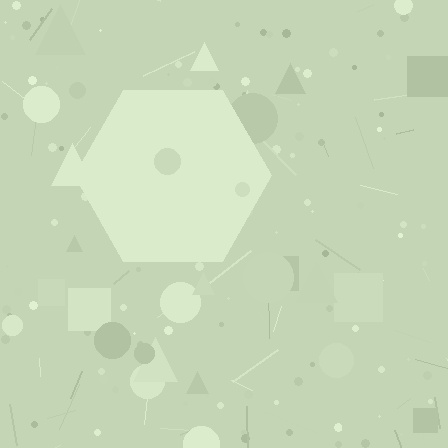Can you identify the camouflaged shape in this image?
The camouflaged shape is a hexagon.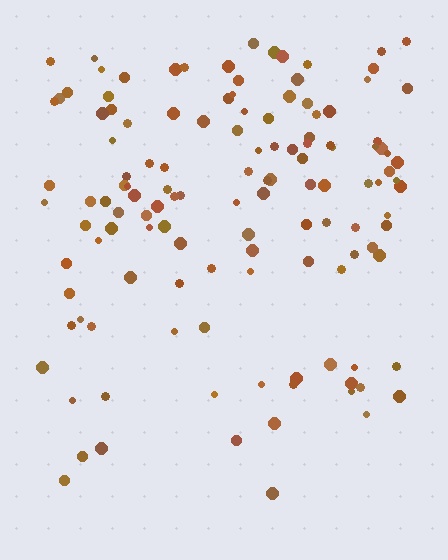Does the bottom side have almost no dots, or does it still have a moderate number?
Still a moderate number, just noticeably fewer than the top.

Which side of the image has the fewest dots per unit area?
The bottom.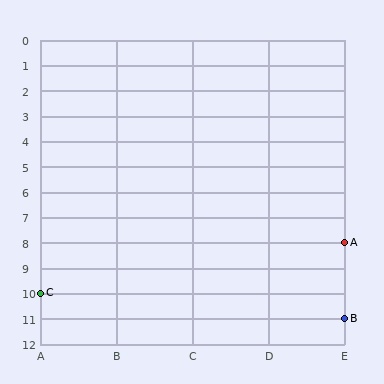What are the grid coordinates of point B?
Point B is at grid coordinates (E, 11).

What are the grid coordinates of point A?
Point A is at grid coordinates (E, 8).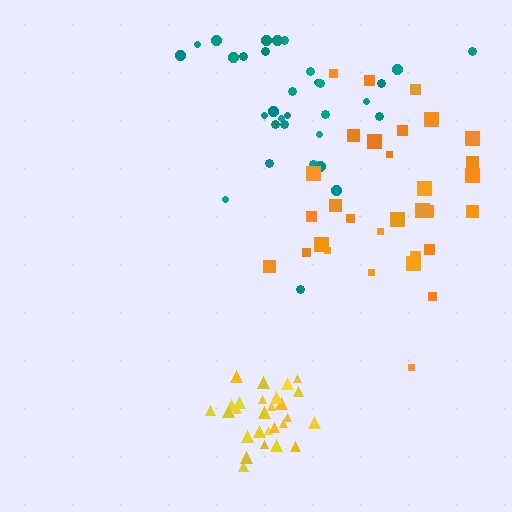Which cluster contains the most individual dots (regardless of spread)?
Teal (33).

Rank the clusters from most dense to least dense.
yellow, orange, teal.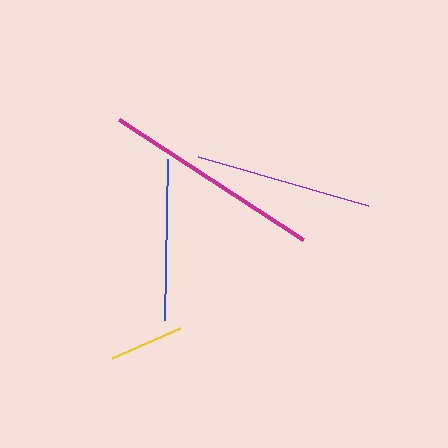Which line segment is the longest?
The magenta line is the longest at approximately 220 pixels.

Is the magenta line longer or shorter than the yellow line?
The magenta line is longer than the yellow line.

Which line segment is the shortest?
The yellow line is the shortest at approximately 74 pixels.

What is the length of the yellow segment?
The yellow segment is approximately 74 pixels long.